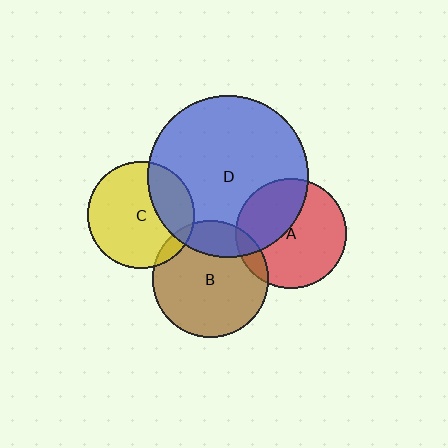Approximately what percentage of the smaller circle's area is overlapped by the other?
Approximately 40%.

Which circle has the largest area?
Circle D (blue).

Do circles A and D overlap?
Yes.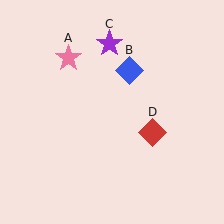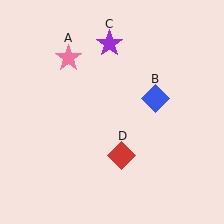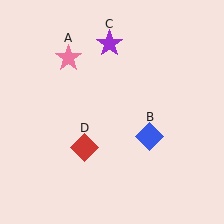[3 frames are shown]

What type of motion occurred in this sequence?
The blue diamond (object B), red diamond (object D) rotated clockwise around the center of the scene.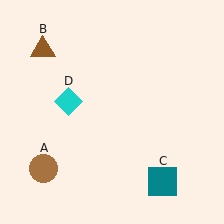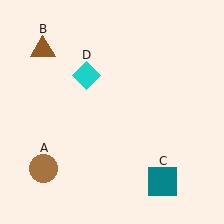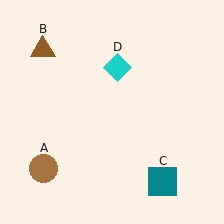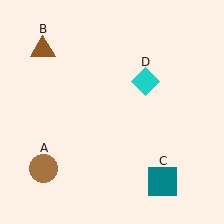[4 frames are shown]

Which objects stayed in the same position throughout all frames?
Brown circle (object A) and brown triangle (object B) and teal square (object C) remained stationary.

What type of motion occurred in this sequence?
The cyan diamond (object D) rotated clockwise around the center of the scene.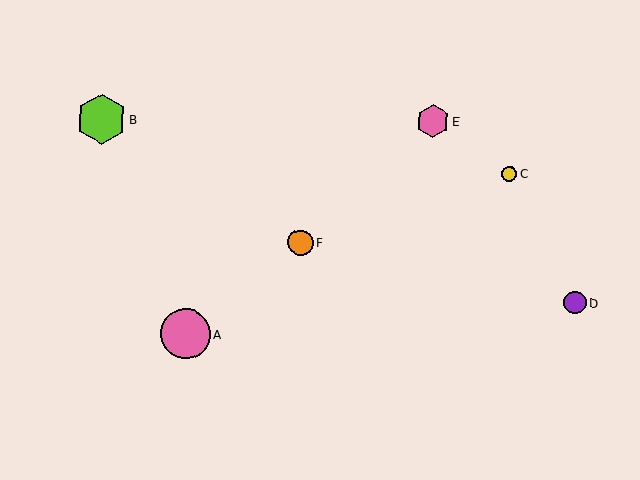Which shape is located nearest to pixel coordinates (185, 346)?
The pink circle (labeled A) at (186, 334) is nearest to that location.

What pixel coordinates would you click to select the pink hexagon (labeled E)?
Click at (433, 121) to select the pink hexagon E.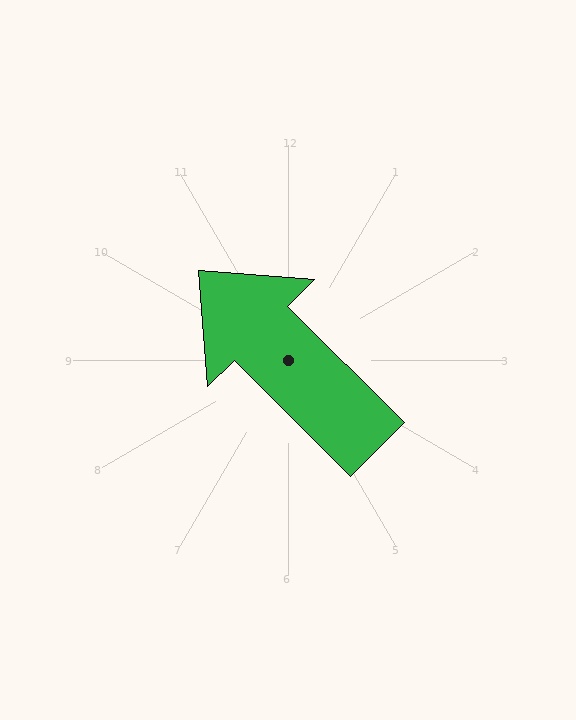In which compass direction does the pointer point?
Northwest.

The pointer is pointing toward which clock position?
Roughly 10 o'clock.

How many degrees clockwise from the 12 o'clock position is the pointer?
Approximately 315 degrees.